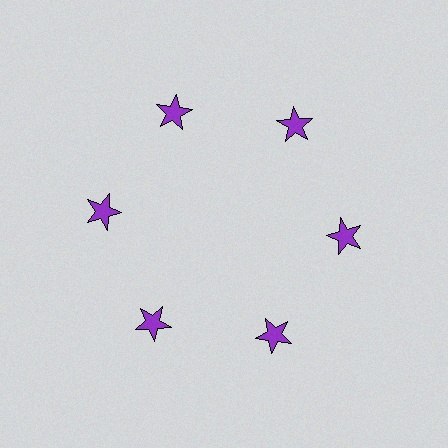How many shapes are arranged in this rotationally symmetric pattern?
There are 6 shapes, arranged in 6 groups of 1.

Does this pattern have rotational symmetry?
Yes, this pattern has 6-fold rotational symmetry. It looks the same after rotating 60 degrees around the center.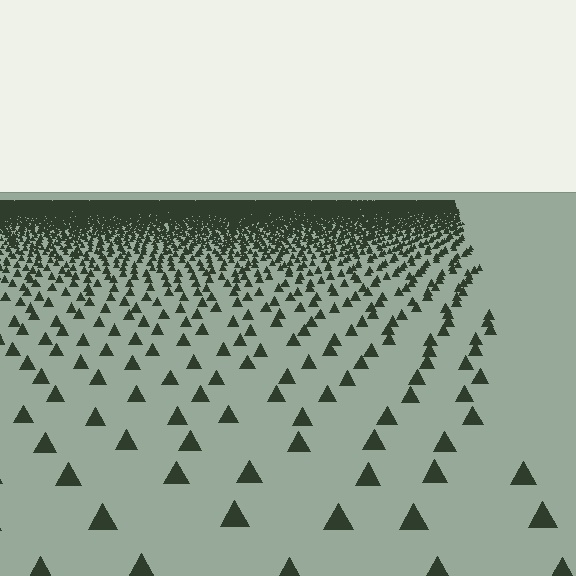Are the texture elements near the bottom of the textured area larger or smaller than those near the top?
Larger. Near the bottom, elements are closer to the viewer and appear at a bigger on-screen size.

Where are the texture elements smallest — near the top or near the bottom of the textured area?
Near the top.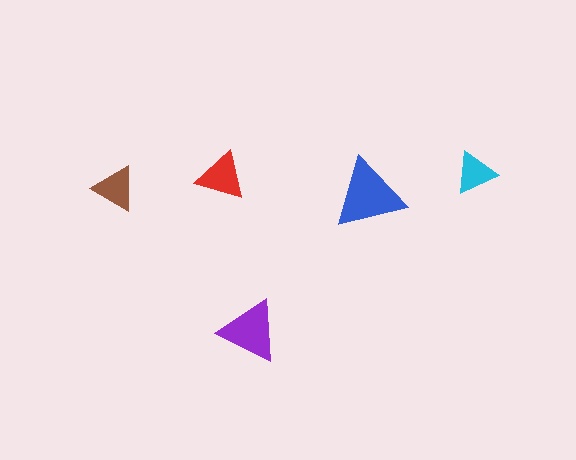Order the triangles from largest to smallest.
the blue one, the purple one, the red one, the brown one, the cyan one.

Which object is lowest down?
The purple triangle is bottommost.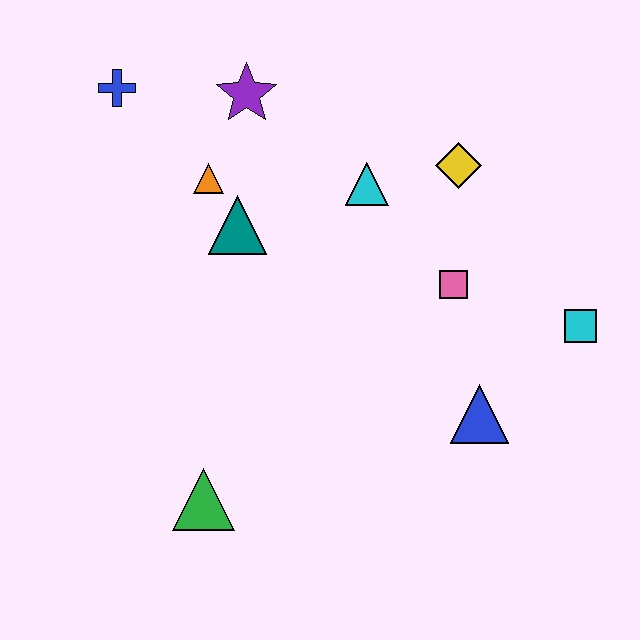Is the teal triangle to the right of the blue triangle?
No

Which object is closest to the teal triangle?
The orange triangle is closest to the teal triangle.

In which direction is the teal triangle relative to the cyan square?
The teal triangle is to the left of the cyan square.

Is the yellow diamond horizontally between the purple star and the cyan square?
Yes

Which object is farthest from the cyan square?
The blue cross is farthest from the cyan square.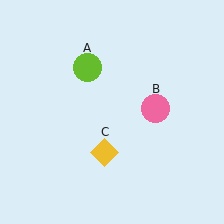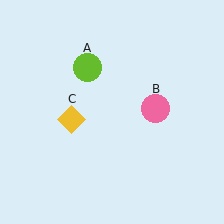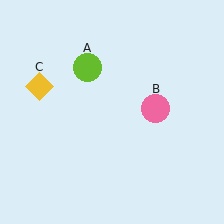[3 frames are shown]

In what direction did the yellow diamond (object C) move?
The yellow diamond (object C) moved up and to the left.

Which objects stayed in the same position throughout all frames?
Lime circle (object A) and pink circle (object B) remained stationary.